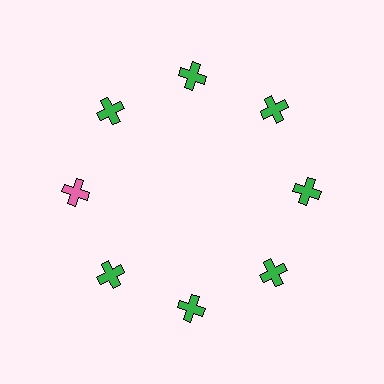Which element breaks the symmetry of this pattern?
The pink cross at roughly the 9 o'clock position breaks the symmetry. All other shapes are green crosses.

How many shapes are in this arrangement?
There are 8 shapes arranged in a ring pattern.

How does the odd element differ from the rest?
It has a different color: pink instead of green.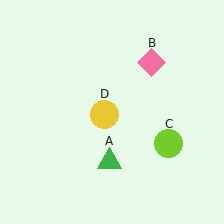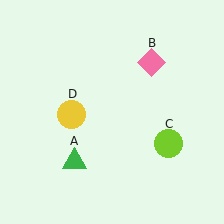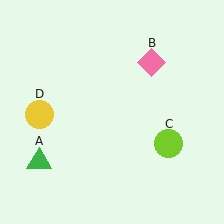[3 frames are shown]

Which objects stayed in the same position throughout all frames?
Pink diamond (object B) and lime circle (object C) remained stationary.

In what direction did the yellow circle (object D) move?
The yellow circle (object D) moved left.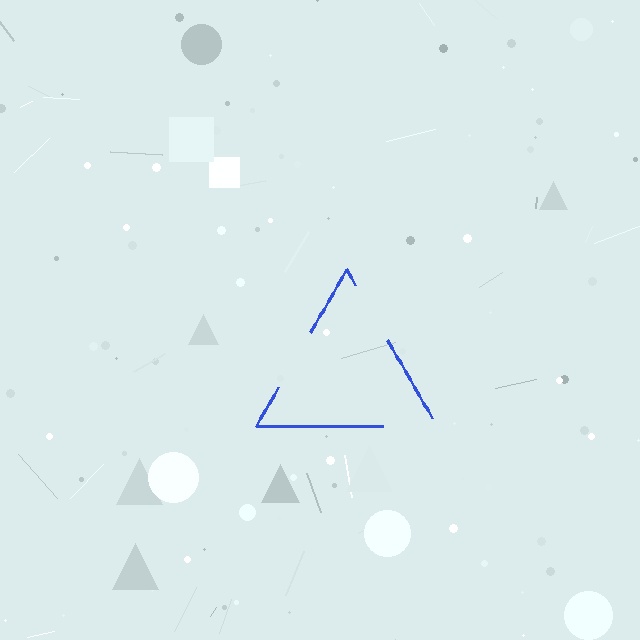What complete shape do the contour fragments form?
The contour fragments form a triangle.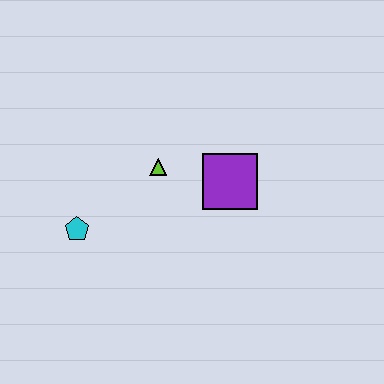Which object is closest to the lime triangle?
The purple square is closest to the lime triangle.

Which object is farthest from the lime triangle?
The cyan pentagon is farthest from the lime triangle.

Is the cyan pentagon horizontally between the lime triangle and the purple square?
No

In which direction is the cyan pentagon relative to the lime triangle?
The cyan pentagon is to the left of the lime triangle.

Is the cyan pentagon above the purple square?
No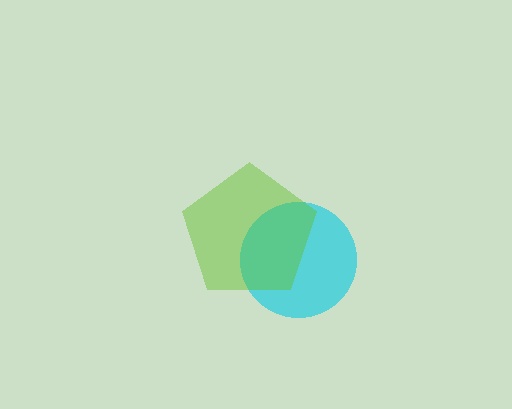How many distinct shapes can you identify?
There are 2 distinct shapes: a cyan circle, a lime pentagon.